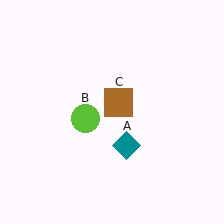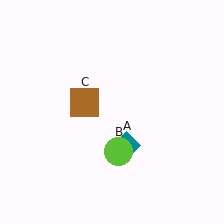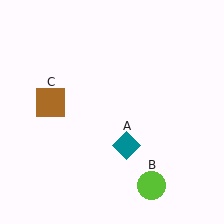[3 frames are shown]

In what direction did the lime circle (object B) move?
The lime circle (object B) moved down and to the right.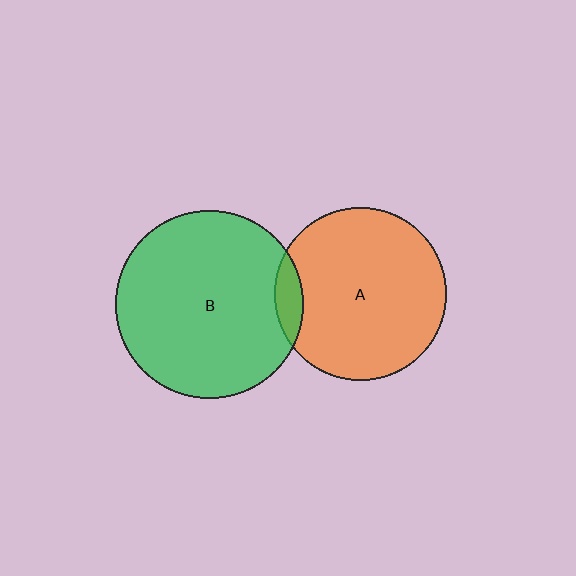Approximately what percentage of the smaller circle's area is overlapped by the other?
Approximately 10%.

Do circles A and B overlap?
Yes.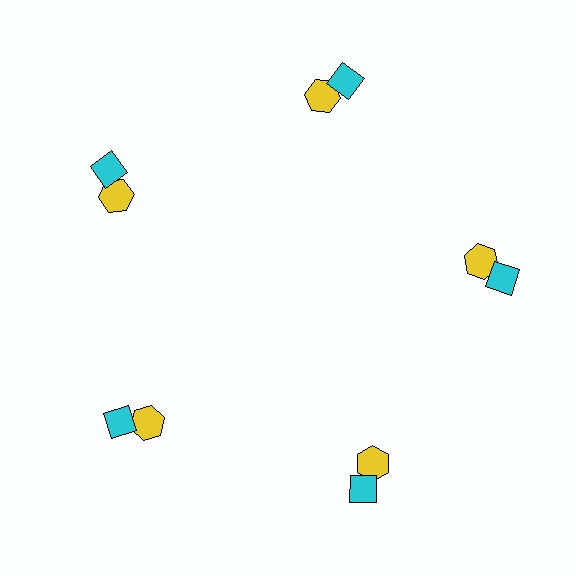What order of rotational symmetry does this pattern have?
This pattern has 5-fold rotational symmetry.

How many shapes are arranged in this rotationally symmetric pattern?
There are 10 shapes, arranged in 5 groups of 2.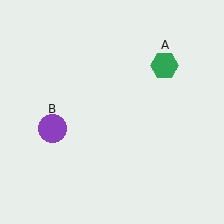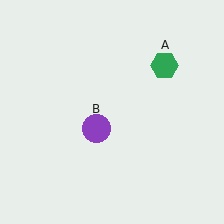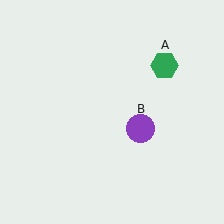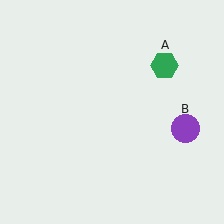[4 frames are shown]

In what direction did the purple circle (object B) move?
The purple circle (object B) moved right.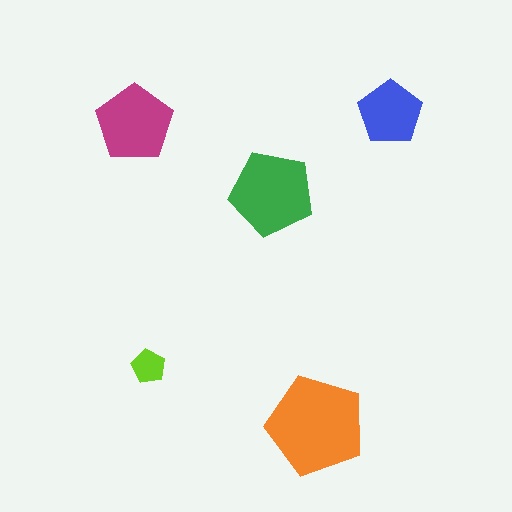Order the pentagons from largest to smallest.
the orange one, the green one, the magenta one, the blue one, the lime one.